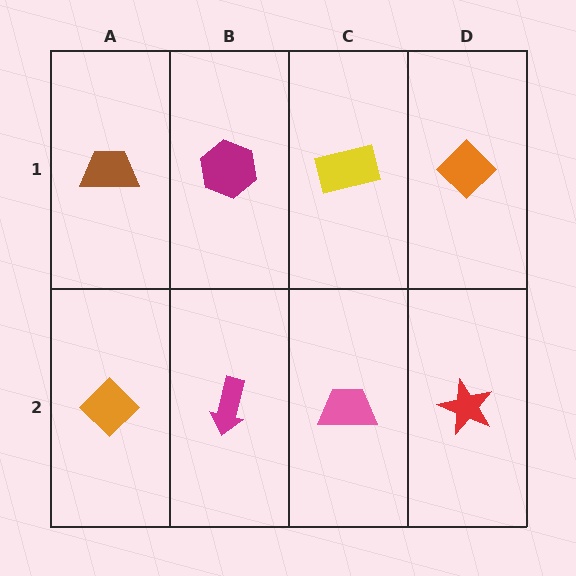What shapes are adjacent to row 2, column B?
A magenta hexagon (row 1, column B), an orange diamond (row 2, column A), a pink trapezoid (row 2, column C).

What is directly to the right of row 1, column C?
An orange diamond.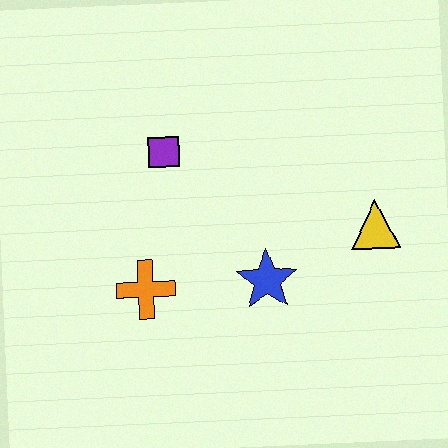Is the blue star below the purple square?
Yes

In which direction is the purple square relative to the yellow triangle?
The purple square is to the left of the yellow triangle.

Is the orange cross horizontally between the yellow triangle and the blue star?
No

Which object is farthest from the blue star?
The purple square is farthest from the blue star.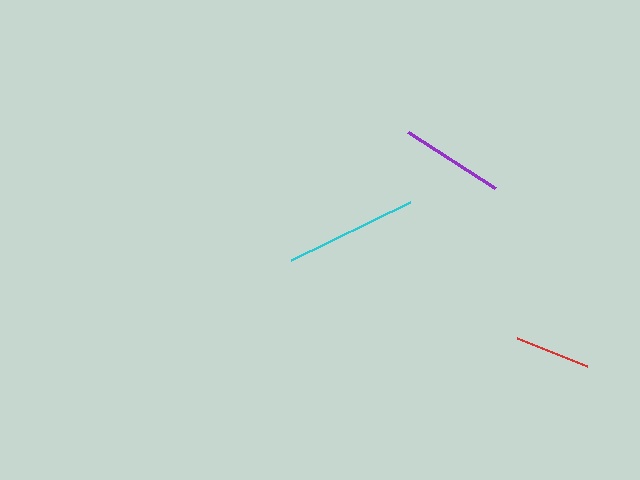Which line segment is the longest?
The cyan line is the longest at approximately 132 pixels.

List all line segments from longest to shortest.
From longest to shortest: cyan, purple, red.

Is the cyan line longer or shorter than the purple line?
The cyan line is longer than the purple line.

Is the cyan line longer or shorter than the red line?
The cyan line is longer than the red line.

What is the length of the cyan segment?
The cyan segment is approximately 132 pixels long.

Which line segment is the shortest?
The red line is the shortest at approximately 75 pixels.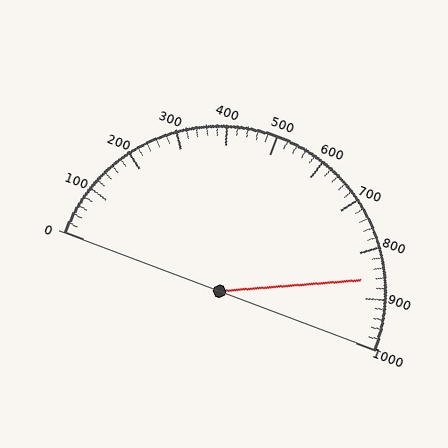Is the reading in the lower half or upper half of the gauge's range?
The reading is in the upper half of the range (0 to 1000).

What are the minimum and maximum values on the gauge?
The gauge ranges from 0 to 1000.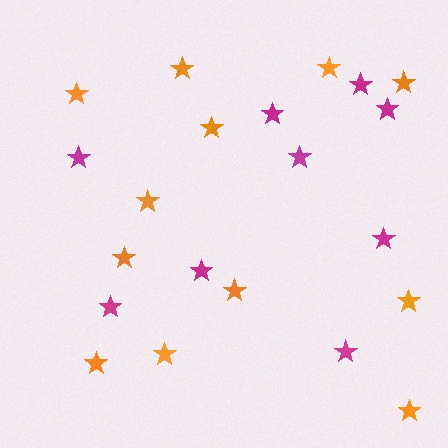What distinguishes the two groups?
There are 2 groups: one group of magenta stars (9) and one group of orange stars (12).